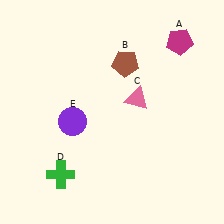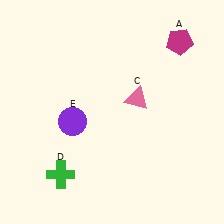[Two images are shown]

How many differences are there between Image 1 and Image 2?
There is 1 difference between the two images.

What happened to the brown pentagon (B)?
The brown pentagon (B) was removed in Image 2. It was in the top-right area of Image 1.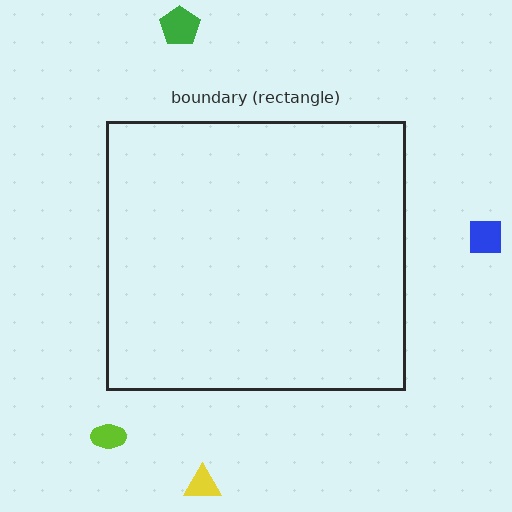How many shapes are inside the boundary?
0 inside, 4 outside.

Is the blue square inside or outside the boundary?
Outside.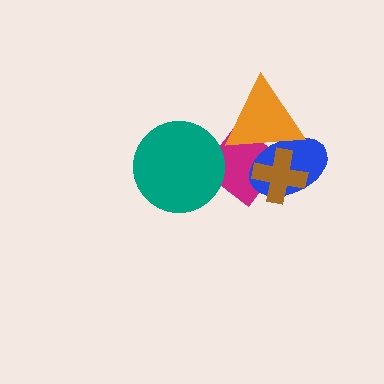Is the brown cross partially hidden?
Yes, it is partially covered by another shape.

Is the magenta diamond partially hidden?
Yes, it is partially covered by another shape.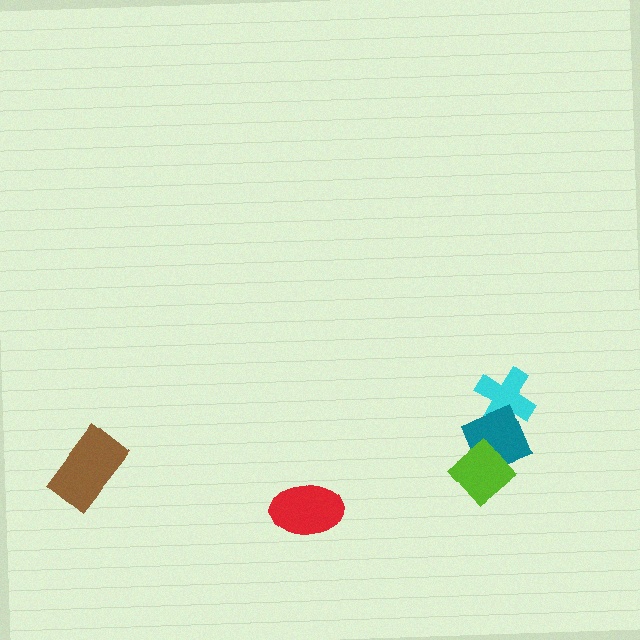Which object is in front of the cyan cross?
The teal diamond is in front of the cyan cross.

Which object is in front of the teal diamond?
The lime diamond is in front of the teal diamond.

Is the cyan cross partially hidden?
Yes, it is partially covered by another shape.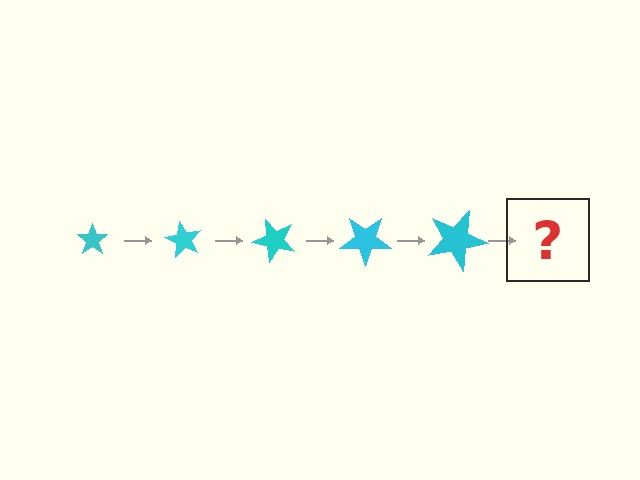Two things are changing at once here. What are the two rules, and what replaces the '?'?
The two rules are that the star grows larger each step and it rotates 60 degrees each step. The '?' should be a star, larger than the previous one and rotated 300 degrees from the start.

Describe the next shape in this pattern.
It should be a star, larger than the previous one and rotated 300 degrees from the start.